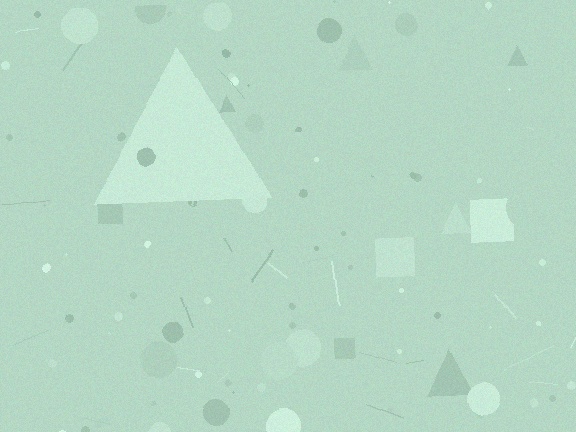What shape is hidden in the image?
A triangle is hidden in the image.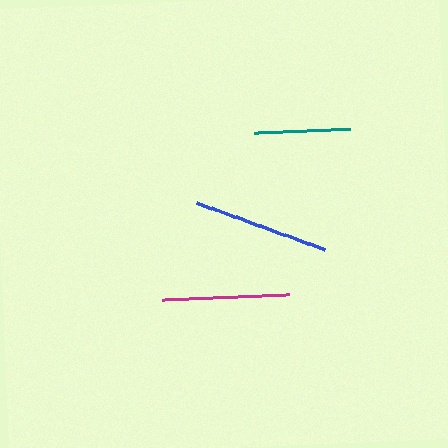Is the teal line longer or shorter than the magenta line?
The magenta line is longer than the teal line.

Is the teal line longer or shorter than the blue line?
The blue line is longer than the teal line.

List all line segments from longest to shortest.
From longest to shortest: blue, magenta, teal.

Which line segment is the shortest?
The teal line is the shortest at approximately 96 pixels.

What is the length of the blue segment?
The blue segment is approximately 137 pixels long.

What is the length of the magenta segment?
The magenta segment is approximately 127 pixels long.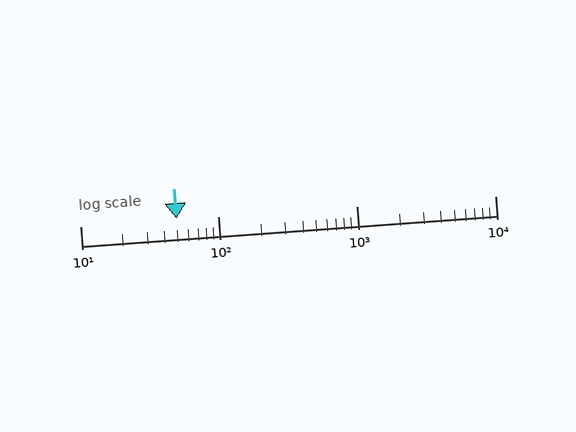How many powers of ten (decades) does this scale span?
The scale spans 3 decades, from 10 to 10000.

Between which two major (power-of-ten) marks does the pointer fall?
The pointer is between 10 and 100.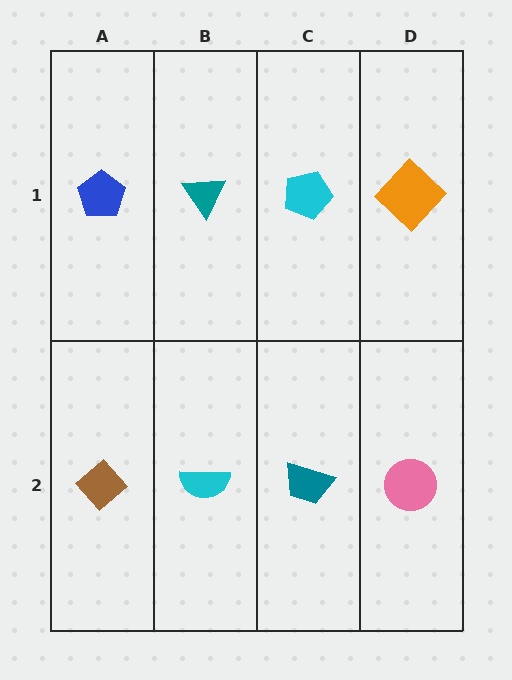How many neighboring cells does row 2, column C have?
3.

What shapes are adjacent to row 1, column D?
A pink circle (row 2, column D), a cyan pentagon (row 1, column C).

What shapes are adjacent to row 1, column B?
A cyan semicircle (row 2, column B), a blue pentagon (row 1, column A), a cyan pentagon (row 1, column C).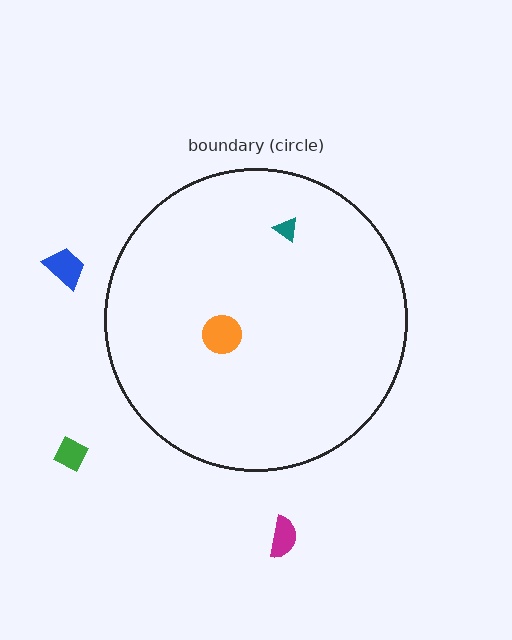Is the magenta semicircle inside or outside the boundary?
Outside.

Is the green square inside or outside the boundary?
Outside.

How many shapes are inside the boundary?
2 inside, 3 outside.